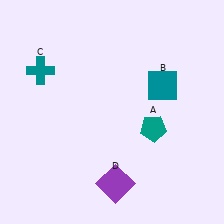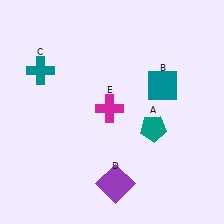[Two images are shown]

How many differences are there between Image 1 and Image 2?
There is 1 difference between the two images.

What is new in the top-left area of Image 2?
A magenta cross (E) was added in the top-left area of Image 2.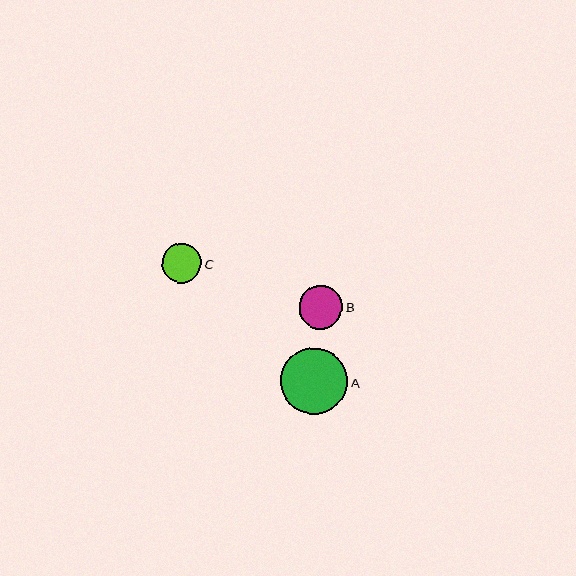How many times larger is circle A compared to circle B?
Circle A is approximately 1.5 times the size of circle B.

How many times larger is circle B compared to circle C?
Circle B is approximately 1.1 times the size of circle C.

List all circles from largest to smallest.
From largest to smallest: A, B, C.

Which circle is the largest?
Circle A is the largest with a size of approximately 67 pixels.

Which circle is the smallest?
Circle C is the smallest with a size of approximately 40 pixels.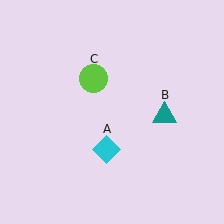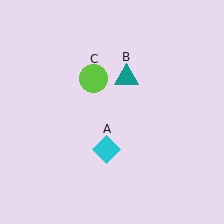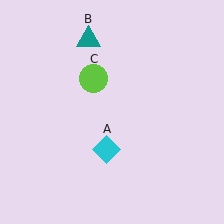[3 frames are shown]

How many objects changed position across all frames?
1 object changed position: teal triangle (object B).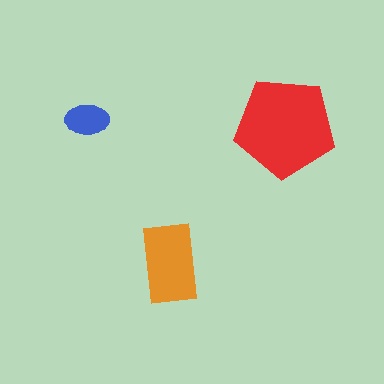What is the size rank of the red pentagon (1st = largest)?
1st.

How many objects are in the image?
There are 3 objects in the image.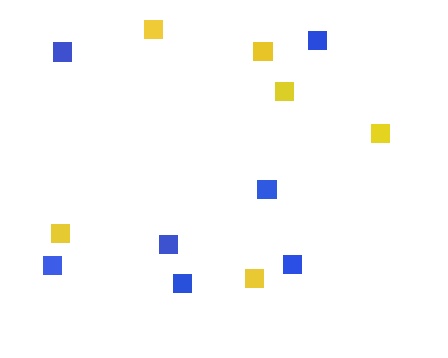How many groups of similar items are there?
There are 2 groups: one group of blue squares (7) and one group of yellow squares (6).